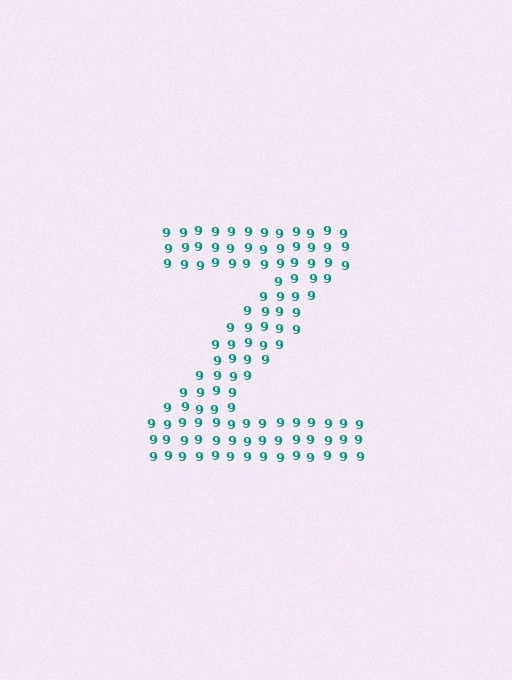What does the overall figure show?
The overall figure shows the letter Z.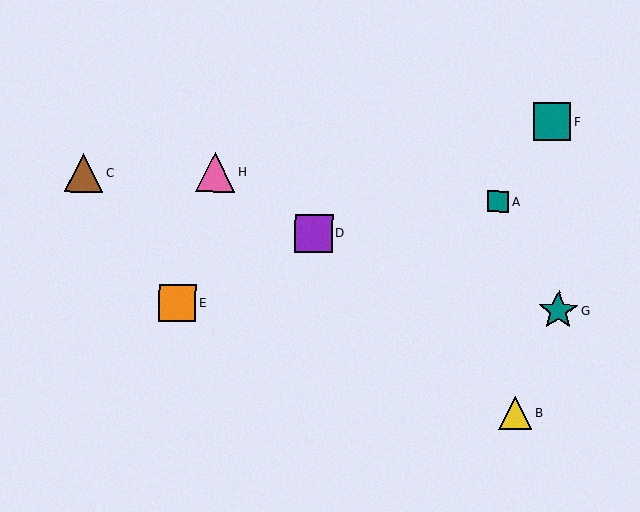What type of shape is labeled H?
Shape H is a pink triangle.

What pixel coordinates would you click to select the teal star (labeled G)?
Click at (558, 311) to select the teal star G.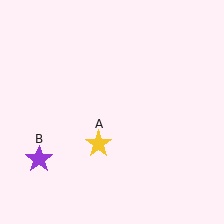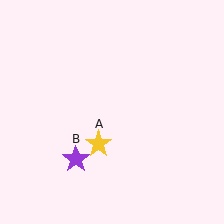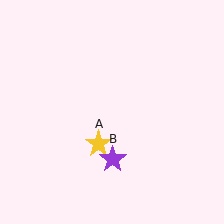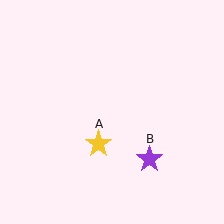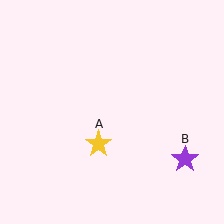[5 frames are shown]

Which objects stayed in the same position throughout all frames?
Yellow star (object A) remained stationary.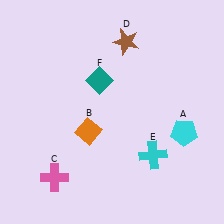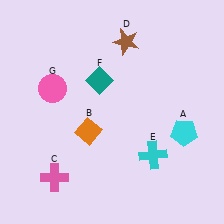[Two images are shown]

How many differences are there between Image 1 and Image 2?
There is 1 difference between the two images.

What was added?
A pink circle (G) was added in Image 2.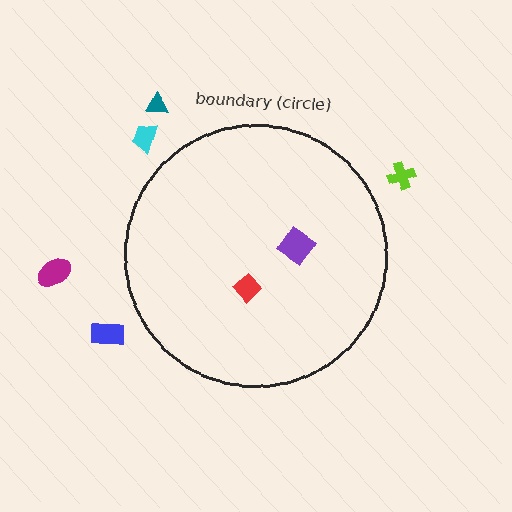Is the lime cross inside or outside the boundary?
Outside.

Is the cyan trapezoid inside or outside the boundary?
Outside.